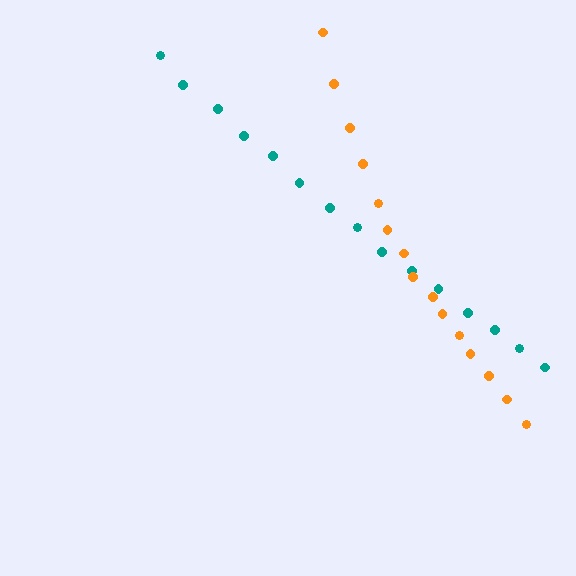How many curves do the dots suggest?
There are 2 distinct paths.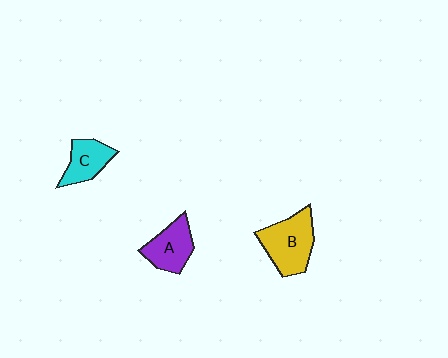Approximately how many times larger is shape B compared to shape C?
Approximately 1.6 times.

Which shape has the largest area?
Shape B (yellow).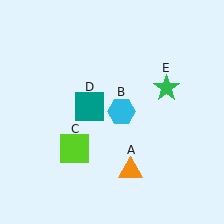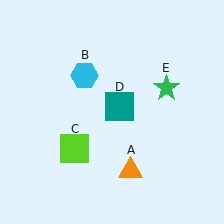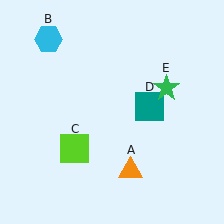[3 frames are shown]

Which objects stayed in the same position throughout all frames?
Orange triangle (object A) and lime square (object C) and green star (object E) remained stationary.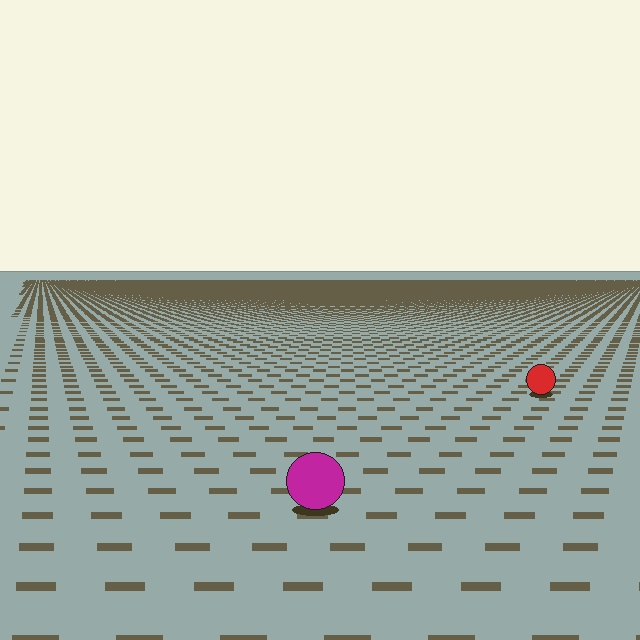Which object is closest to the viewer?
The magenta circle is closest. The texture marks near it are larger and more spread out.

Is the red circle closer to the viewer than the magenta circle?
No. The magenta circle is closer — you can tell from the texture gradient: the ground texture is coarser near it.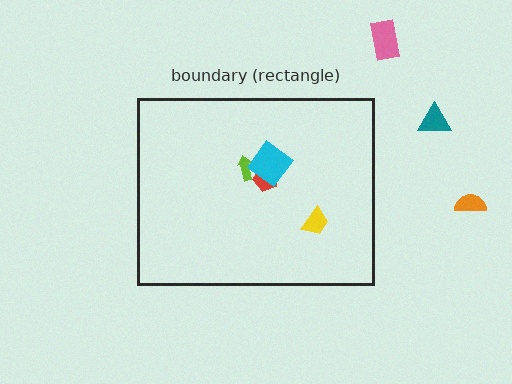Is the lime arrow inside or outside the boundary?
Inside.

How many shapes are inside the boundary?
4 inside, 3 outside.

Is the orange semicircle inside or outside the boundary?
Outside.